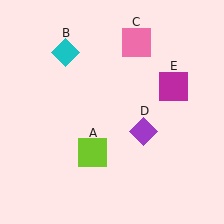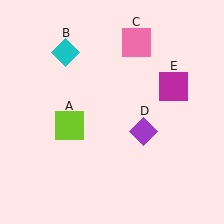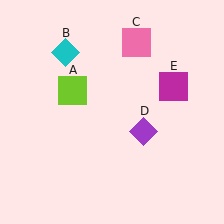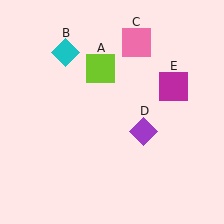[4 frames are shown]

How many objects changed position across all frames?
1 object changed position: lime square (object A).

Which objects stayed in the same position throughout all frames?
Cyan diamond (object B) and pink square (object C) and purple diamond (object D) and magenta square (object E) remained stationary.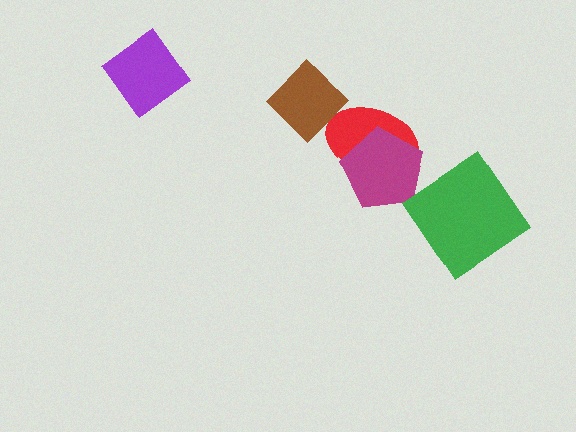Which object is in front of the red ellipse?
The magenta pentagon is in front of the red ellipse.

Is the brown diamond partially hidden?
Yes, it is partially covered by another shape.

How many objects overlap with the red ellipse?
2 objects overlap with the red ellipse.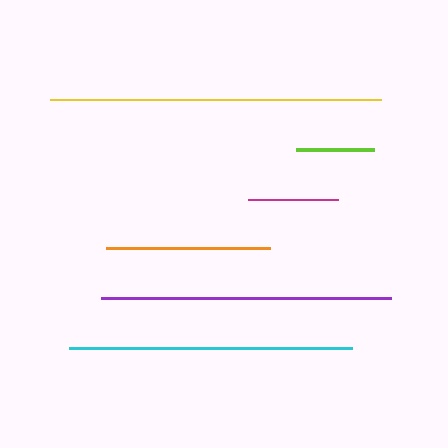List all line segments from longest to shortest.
From longest to shortest: yellow, purple, cyan, orange, magenta, lime.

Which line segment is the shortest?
The lime line is the shortest at approximately 78 pixels.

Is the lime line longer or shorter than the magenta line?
The magenta line is longer than the lime line.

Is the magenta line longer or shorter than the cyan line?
The cyan line is longer than the magenta line.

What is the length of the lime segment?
The lime segment is approximately 78 pixels long.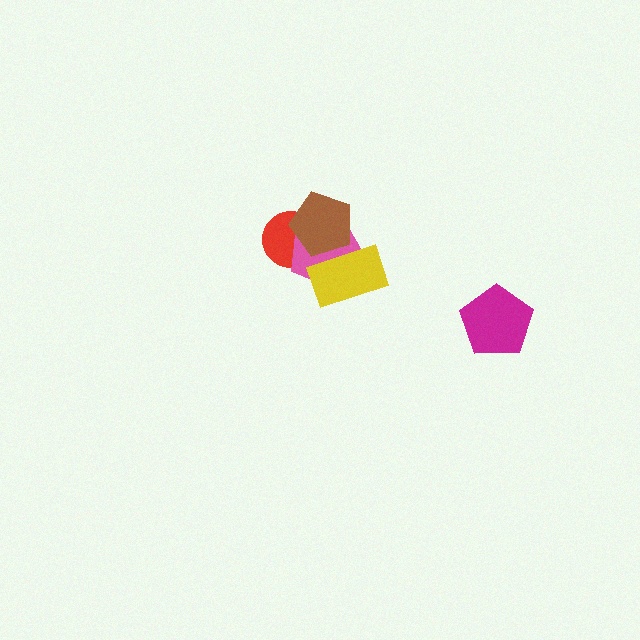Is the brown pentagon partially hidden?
No, no other shape covers it.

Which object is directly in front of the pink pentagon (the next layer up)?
The yellow rectangle is directly in front of the pink pentagon.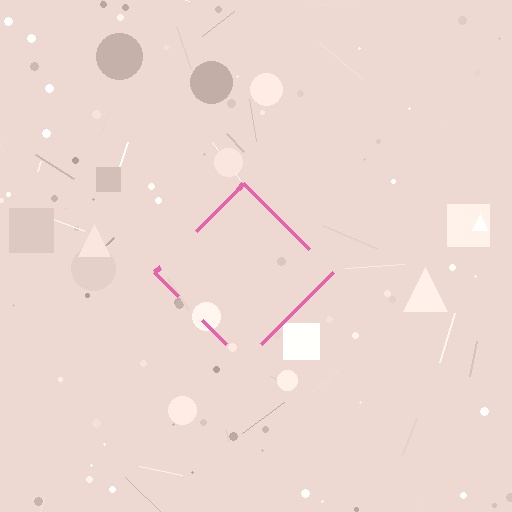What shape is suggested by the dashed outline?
The dashed outline suggests a diamond.